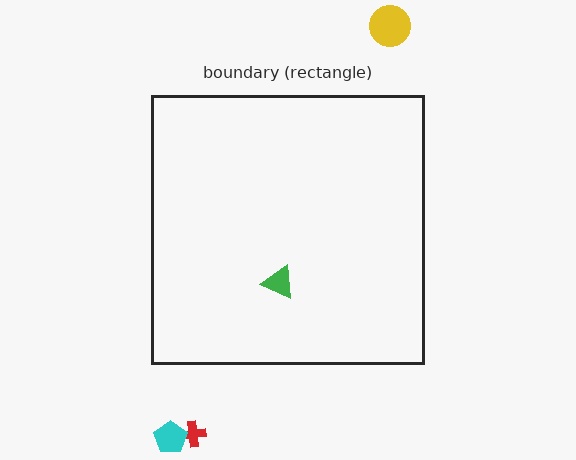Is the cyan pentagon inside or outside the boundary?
Outside.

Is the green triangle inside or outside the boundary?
Inside.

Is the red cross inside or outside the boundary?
Outside.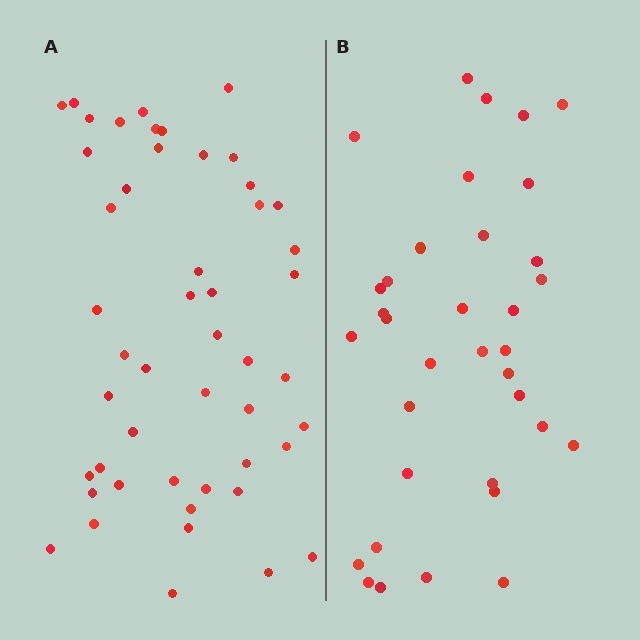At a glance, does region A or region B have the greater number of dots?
Region A (the left region) has more dots.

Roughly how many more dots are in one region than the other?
Region A has approximately 15 more dots than region B.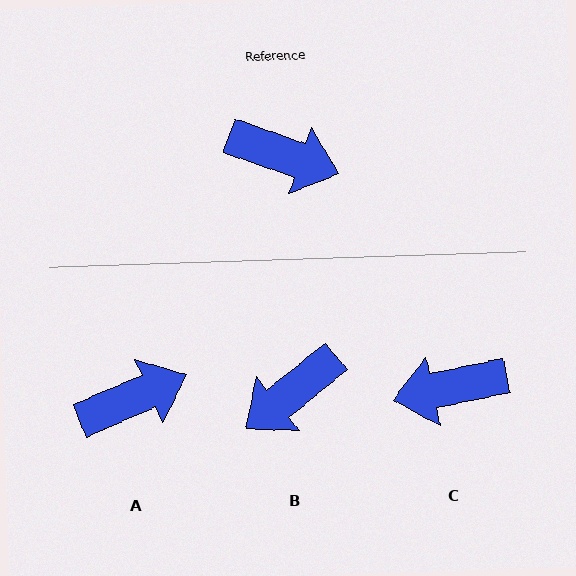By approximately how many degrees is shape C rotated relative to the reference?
Approximately 149 degrees clockwise.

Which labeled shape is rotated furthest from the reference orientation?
C, about 149 degrees away.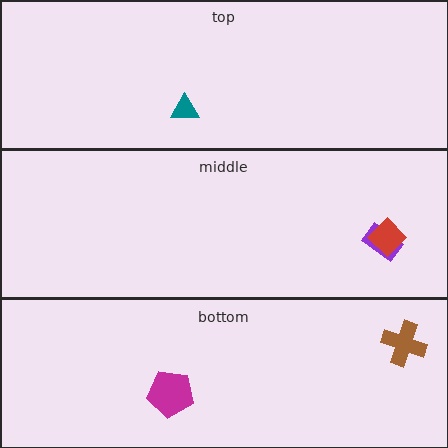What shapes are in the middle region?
The purple rectangle, the red diamond.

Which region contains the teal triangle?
The top region.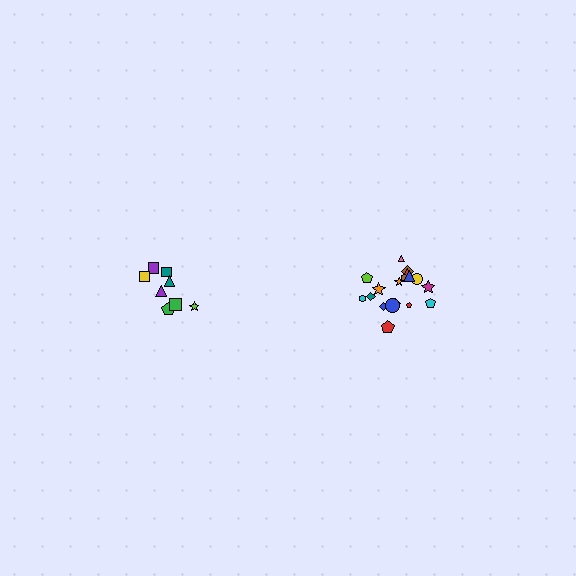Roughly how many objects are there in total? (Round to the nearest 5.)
Roughly 25 objects in total.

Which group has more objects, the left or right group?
The right group.